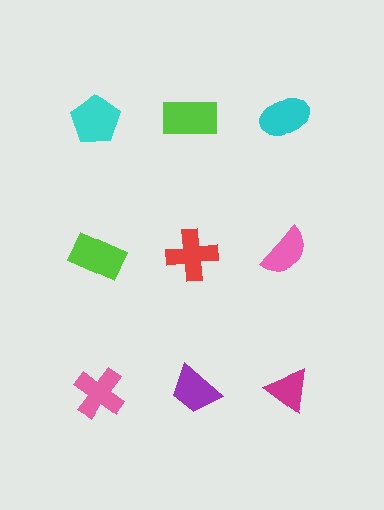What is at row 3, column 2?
A purple trapezoid.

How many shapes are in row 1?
3 shapes.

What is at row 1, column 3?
A cyan ellipse.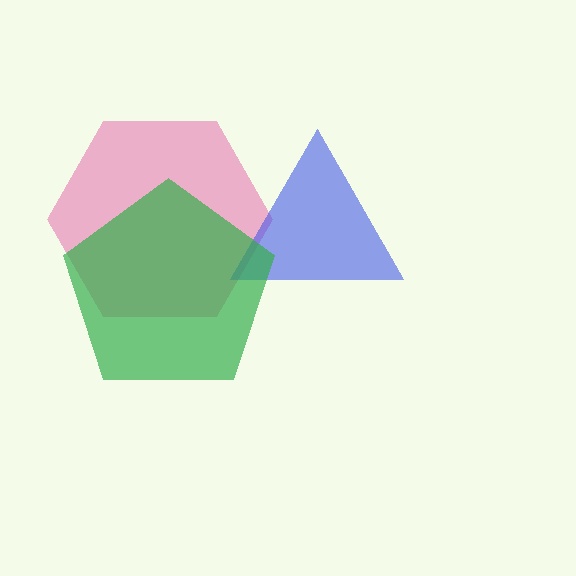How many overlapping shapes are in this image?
There are 3 overlapping shapes in the image.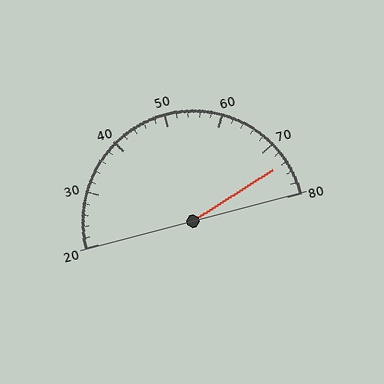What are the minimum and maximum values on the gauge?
The gauge ranges from 20 to 80.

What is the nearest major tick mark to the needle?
The nearest major tick mark is 70.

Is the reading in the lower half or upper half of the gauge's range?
The reading is in the upper half of the range (20 to 80).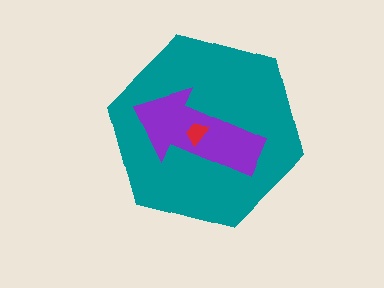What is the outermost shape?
The teal hexagon.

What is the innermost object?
The red trapezoid.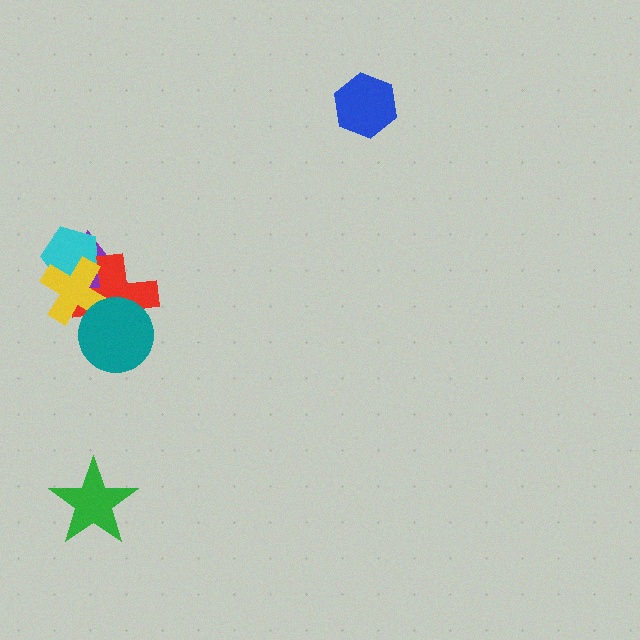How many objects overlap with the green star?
0 objects overlap with the green star.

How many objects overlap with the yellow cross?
4 objects overlap with the yellow cross.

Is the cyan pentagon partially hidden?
Yes, it is partially covered by another shape.